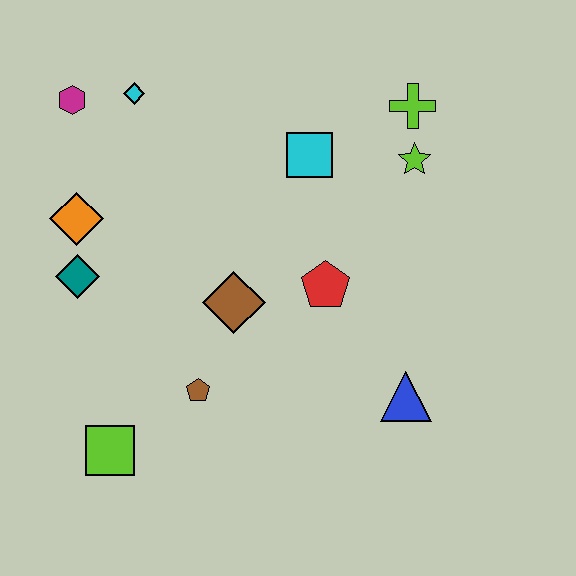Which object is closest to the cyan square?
The lime star is closest to the cyan square.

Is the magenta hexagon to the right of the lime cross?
No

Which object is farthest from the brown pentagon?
The lime cross is farthest from the brown pentagon.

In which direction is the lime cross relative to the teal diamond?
The lime cross is to the right of the teal diamond.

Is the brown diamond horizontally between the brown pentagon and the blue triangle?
Yes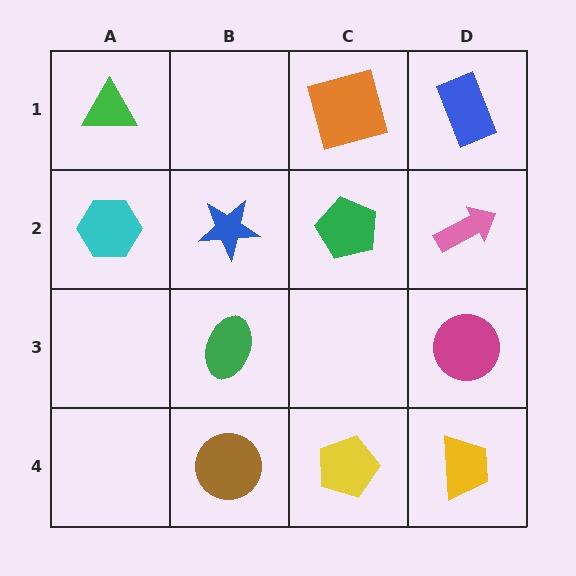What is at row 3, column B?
A green ellipse.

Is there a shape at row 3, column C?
No, that cell is empty.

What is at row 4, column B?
A brown circle.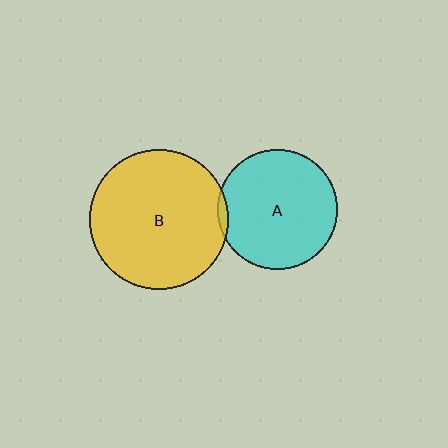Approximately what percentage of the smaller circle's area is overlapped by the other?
Approximately 5%.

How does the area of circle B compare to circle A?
Approximately 1.3 times.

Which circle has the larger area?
Circle B (yellow).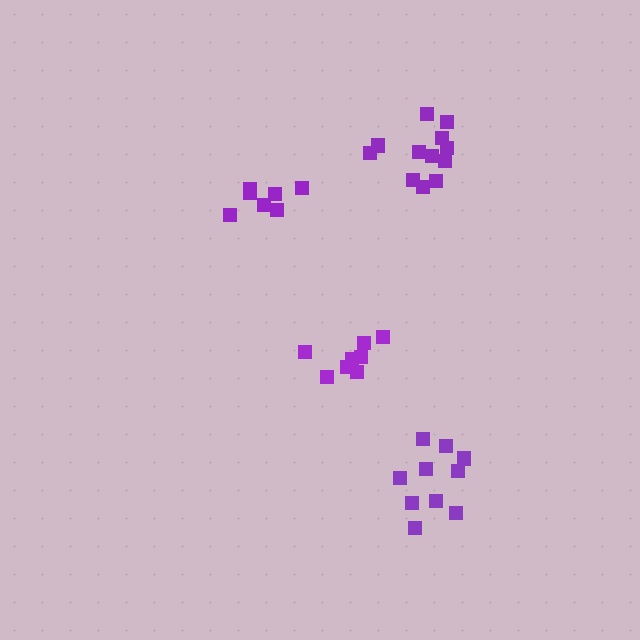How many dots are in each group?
Group 1: 12 dots, Group 2: 10 dots, Group 3: 7 dots, Group 4: 8 dots (37 total).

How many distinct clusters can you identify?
There are 4 distinct clusters.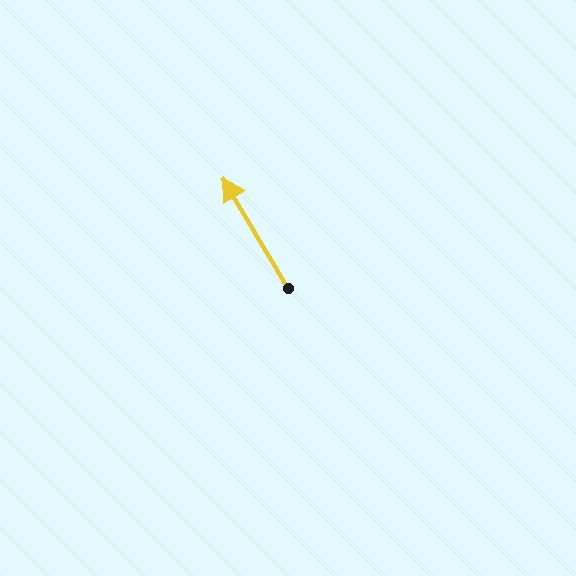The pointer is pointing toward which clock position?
Roughly 11 o'clock.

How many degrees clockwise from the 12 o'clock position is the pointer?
Approximately 329 degrees.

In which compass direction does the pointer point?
Northwest.